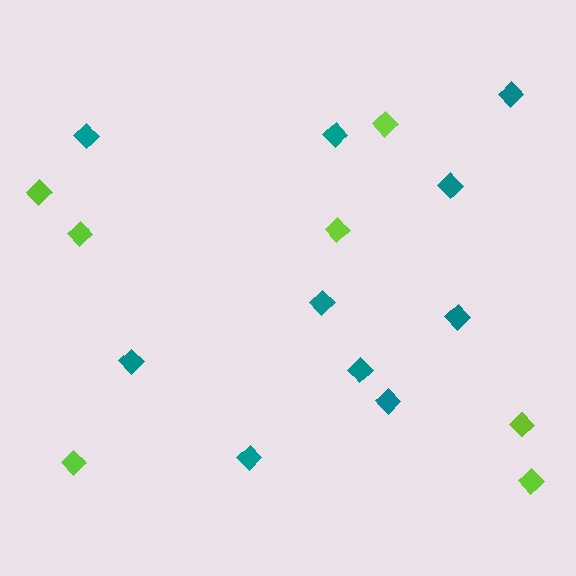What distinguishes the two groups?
There are 2 groups: one group of teal diamonds (10) and one group of lime diamonds (7).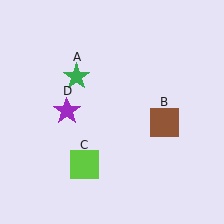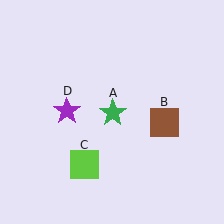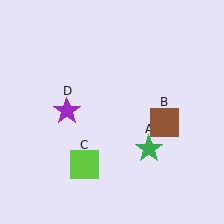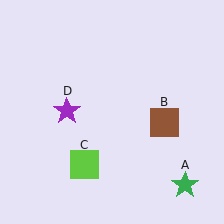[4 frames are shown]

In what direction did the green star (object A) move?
The green star (object A) moved down and to the right.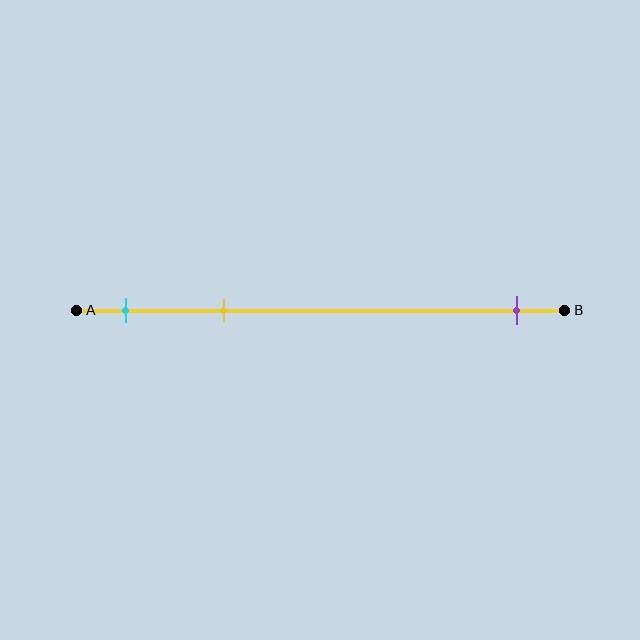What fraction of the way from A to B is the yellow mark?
The yellow mark is approximately 30% (0.3) of the way from A to B.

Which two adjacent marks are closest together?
The cyan and yellow marks are the closest adjacent pair.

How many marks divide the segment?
There are 3 marks dividing the segment.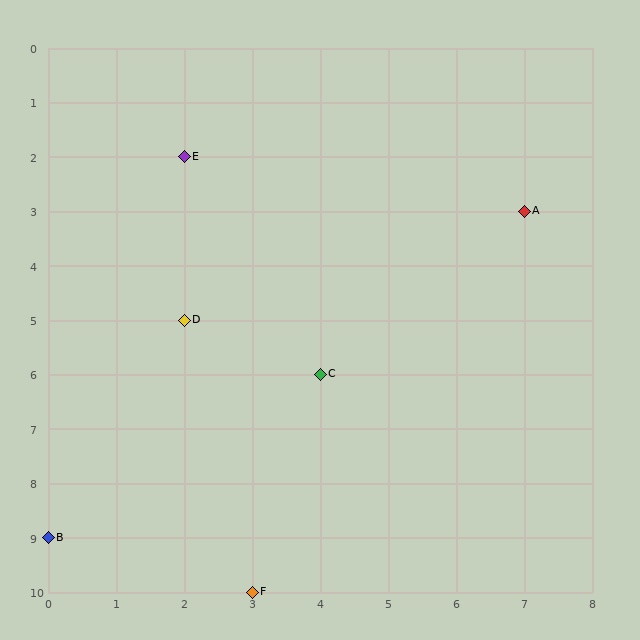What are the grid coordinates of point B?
Point B is at grid coordinates (0, 9).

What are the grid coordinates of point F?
Point F is at grid coordinates (3, 10).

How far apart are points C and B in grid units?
Points C and B are 4 columns and 3 rows apart (about 5.0 grid units diagonally).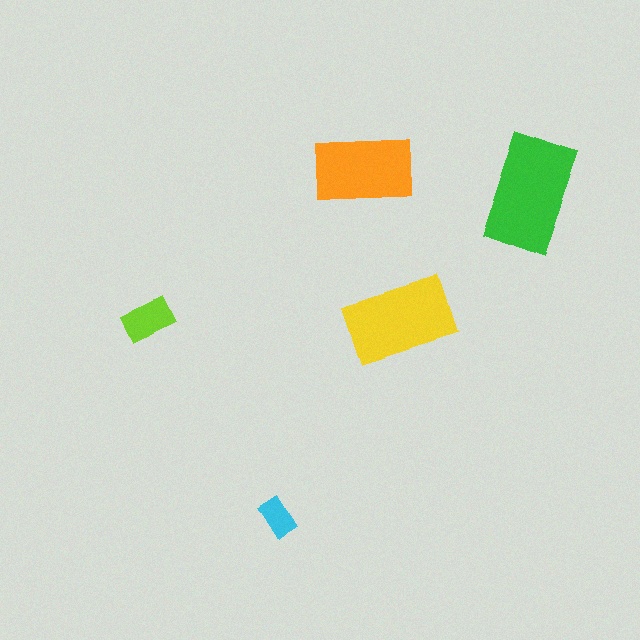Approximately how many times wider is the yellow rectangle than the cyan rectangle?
About 2.5 times wider.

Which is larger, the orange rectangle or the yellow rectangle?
The yellow one.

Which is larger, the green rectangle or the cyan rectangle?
The green one.